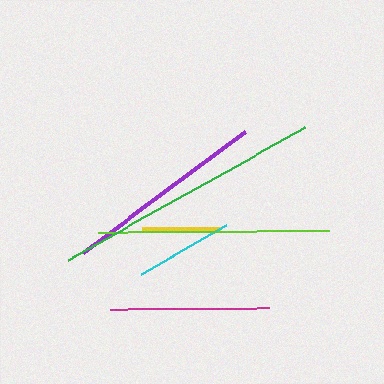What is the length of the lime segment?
The lime segment is approximately 231 pixels long.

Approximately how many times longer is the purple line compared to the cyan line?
The purple line is approximately 2.0 times the length of the cyan line.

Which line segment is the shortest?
The yellow line is the shortest at approximately 78 pixels.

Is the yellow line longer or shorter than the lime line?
The lime line is longer than the yellow line.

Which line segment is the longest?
The green line is the longest at approximately 272 pixels.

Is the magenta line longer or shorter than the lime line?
The lime line is longer than the magenta line.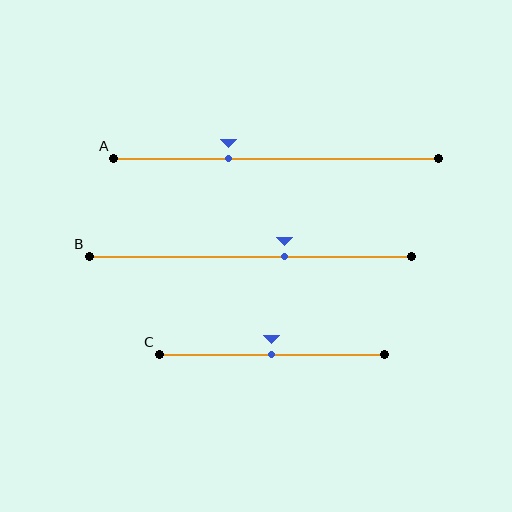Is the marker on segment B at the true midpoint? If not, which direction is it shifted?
No, the marker on segment B is shifted to the right by about 11% of the segment length.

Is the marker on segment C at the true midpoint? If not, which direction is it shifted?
Yes, the marker on segment C is at the true midpoint.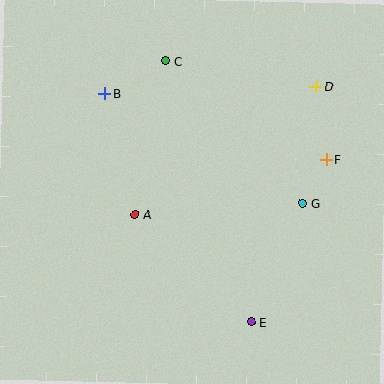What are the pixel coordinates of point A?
Point A is at (135, 214).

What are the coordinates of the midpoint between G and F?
The midpoint between G and F is at (314, 182).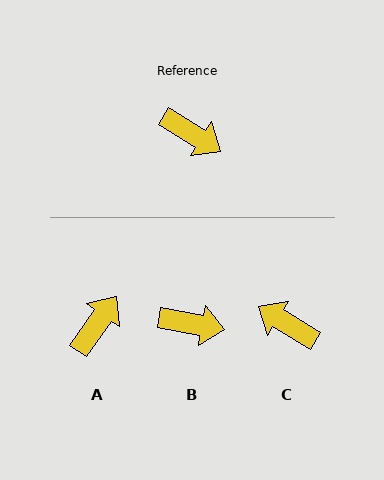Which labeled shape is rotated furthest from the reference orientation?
C, about 180 degrees away.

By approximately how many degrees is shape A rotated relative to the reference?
Approximately 86 degrees counter-clockwise.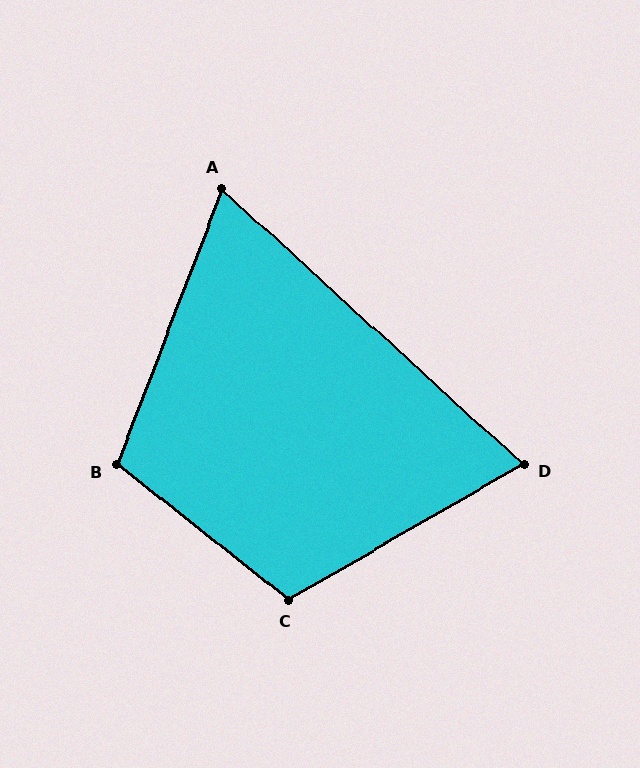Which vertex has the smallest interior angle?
A, at approximately 68 degrees.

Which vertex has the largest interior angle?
C, at approximately 112 degrees.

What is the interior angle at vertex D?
Approximately 73 degrees (acute).